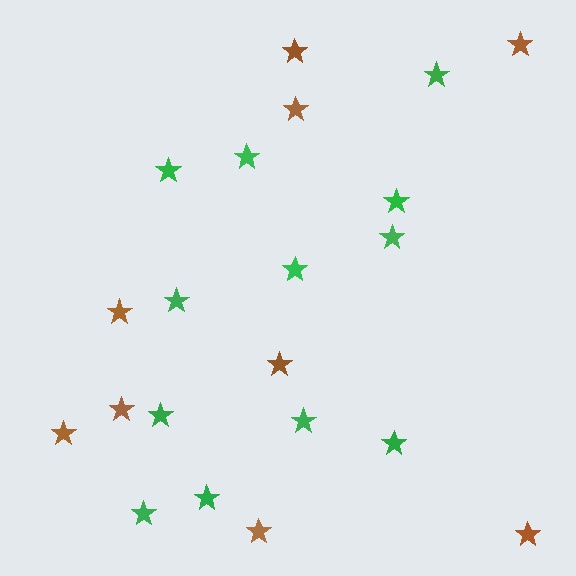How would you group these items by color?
There are 2 groups: one group of green stars (12) and one group of brown stars (9).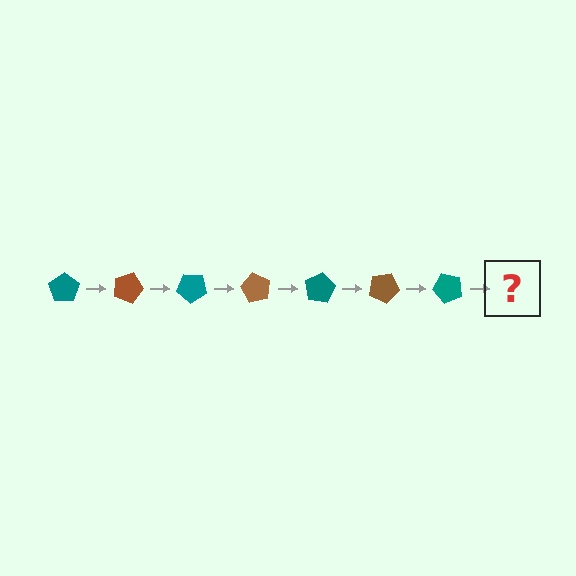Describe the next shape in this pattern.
It should be a brown pentagon, rotated 140 degrees from the start.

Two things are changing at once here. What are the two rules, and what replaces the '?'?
The two rules are that it rotates 20 degrees each step and the color cycles through teal and brown. The '?' should be a brown pentagon, rotated 140 degrees from the start.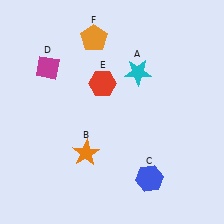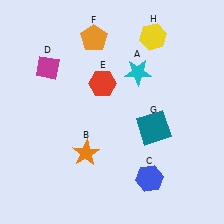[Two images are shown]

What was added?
A teal square (G), a yellow hexagon (H) were added in Image 2.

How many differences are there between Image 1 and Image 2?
There are 2 differences between the two images.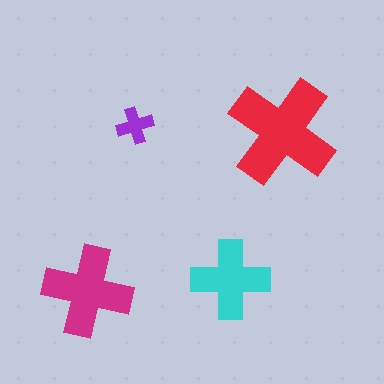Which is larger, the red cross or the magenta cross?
The red one.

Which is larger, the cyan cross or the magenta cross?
The magenta one.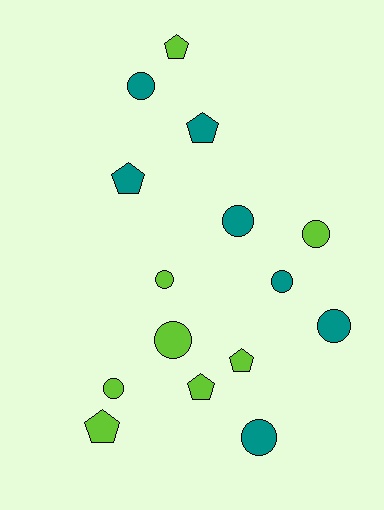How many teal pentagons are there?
There are 2 teal pentagons.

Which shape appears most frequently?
Circle, with 9 objects.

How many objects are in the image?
There are 15 objects.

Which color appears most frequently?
Lime, with 8 objects.